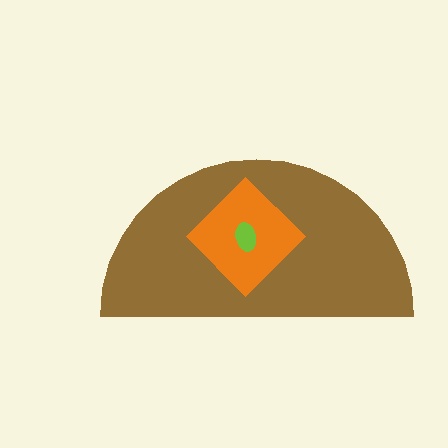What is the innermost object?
The lime ellipse.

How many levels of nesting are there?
3.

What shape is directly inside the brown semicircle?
The orange diamond.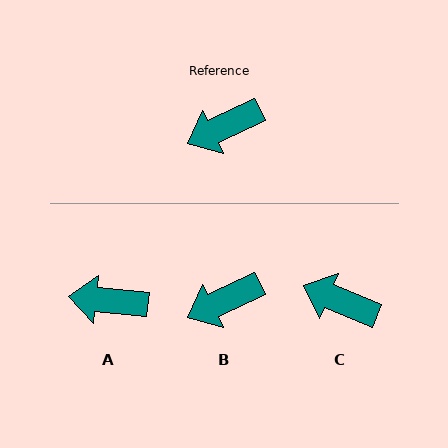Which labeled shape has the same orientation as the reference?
B.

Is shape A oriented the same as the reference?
No, it is off by about 31 degrees.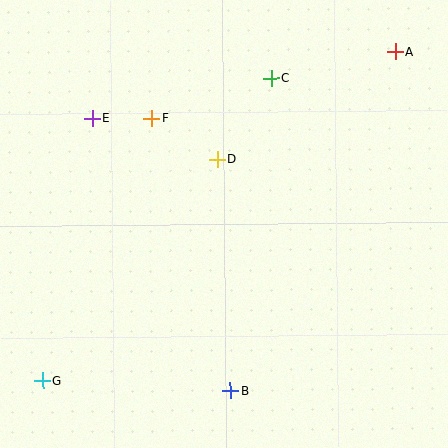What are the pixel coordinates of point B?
Point B is at (230, 390).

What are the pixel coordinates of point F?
Point F is at (152, 118).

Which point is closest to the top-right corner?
Point A is closest to the top-right corner.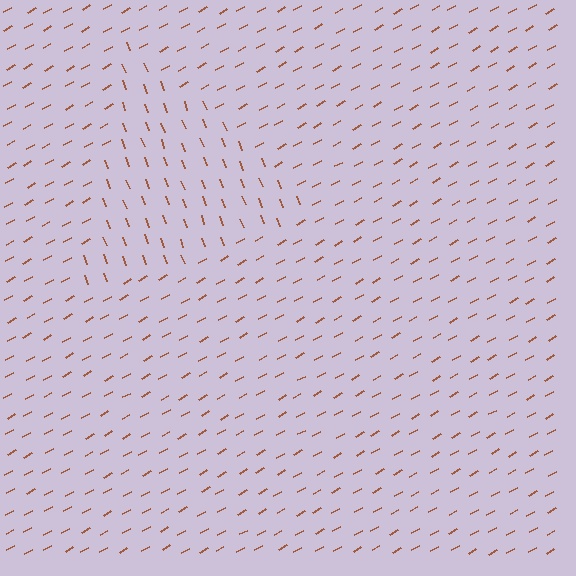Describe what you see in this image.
The image is filled with small brown line segments. A triangle region in the image has lines oriented differently from the surrounding lines, creating a visible texture boundary.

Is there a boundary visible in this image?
Yes, there is a texture boundary formed by a change in line orientation.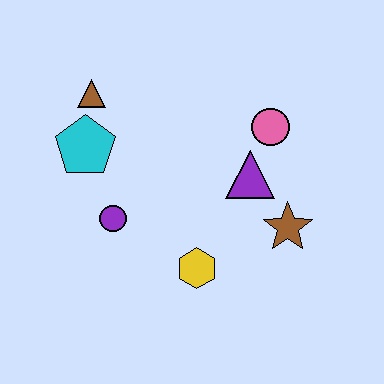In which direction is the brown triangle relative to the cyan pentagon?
The brown triangle is above the cyan pentagon.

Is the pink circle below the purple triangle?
No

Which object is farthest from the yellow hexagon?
The brown triangle is farthest from the yellow hexagon.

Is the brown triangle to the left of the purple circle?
Yes